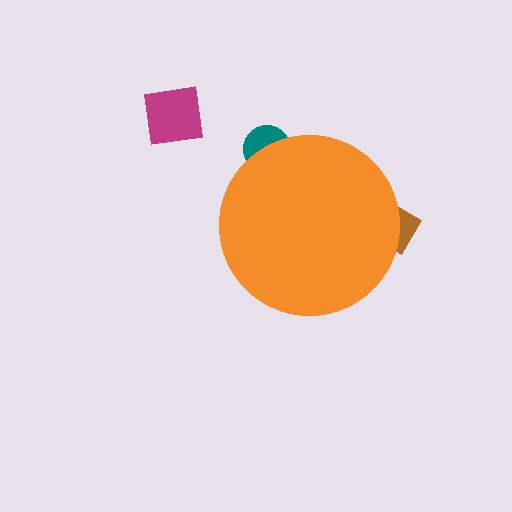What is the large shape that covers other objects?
An orange circle.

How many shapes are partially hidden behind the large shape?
2 shapes are partially hidden.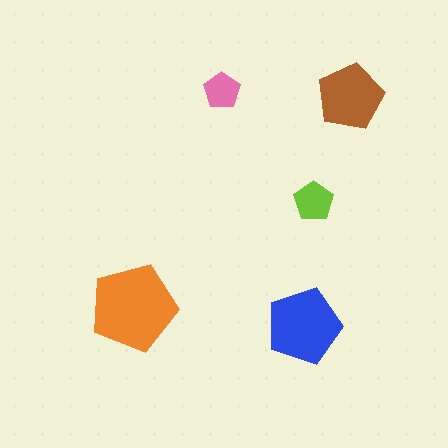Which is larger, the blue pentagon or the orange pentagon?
The orange one.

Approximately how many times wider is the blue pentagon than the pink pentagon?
About 2 times wider.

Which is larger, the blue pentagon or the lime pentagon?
The blue one.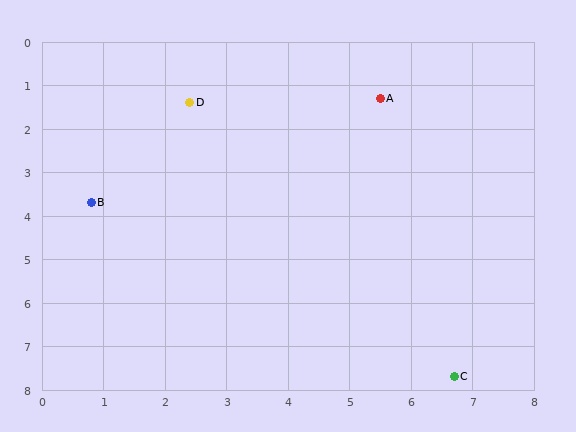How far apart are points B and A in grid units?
Points B and A are about 5.3 grid units apart.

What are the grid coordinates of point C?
Point C is at approximately (6.7, 7.7).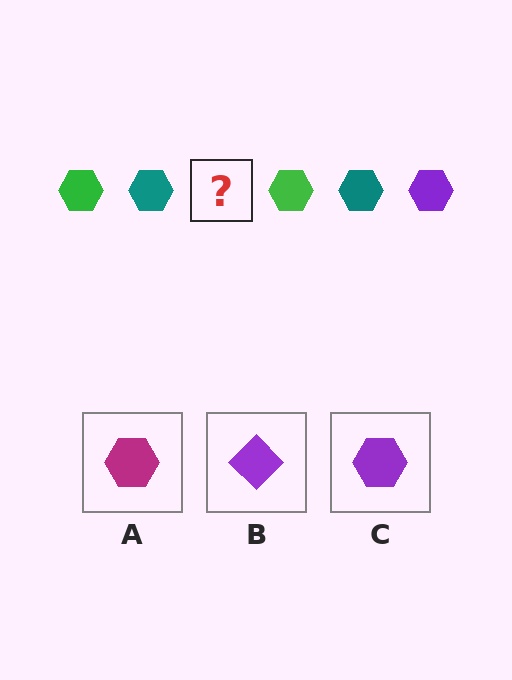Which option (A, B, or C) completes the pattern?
C.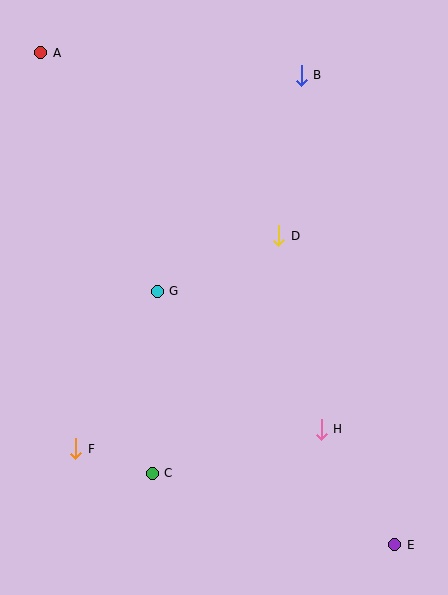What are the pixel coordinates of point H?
Point H is at (321, 429).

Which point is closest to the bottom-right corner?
Point E is closest to the bottom-right corner.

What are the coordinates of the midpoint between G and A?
The midpoint between G and A is at (99, 172).